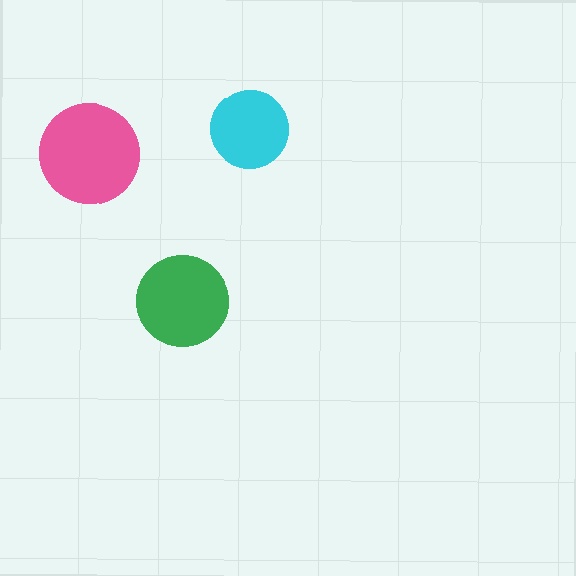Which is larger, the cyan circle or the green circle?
The green one.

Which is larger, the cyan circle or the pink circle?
The pink one.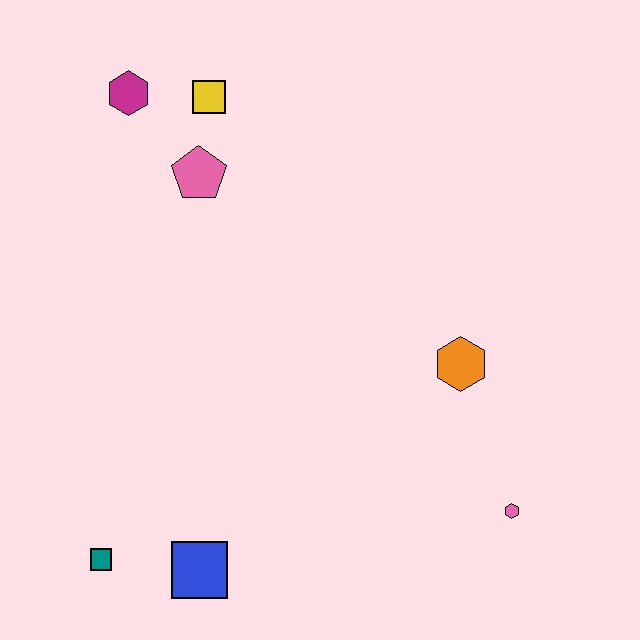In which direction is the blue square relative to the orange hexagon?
The blue square is to the left of the orange hexagon.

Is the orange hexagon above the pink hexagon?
Yes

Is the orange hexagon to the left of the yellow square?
No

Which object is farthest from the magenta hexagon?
The pink hexagon is farthest from the magenta hexagon.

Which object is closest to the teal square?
The blue square is closest to the teal square.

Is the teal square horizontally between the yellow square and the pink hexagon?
No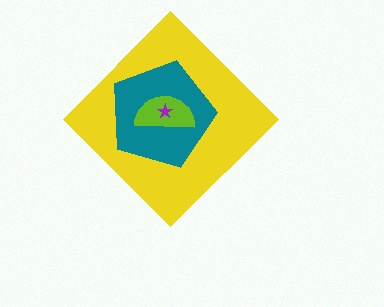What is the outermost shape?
The yellow diamond.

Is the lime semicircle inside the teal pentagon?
Yes.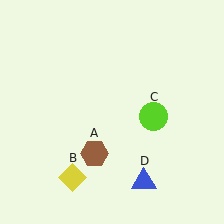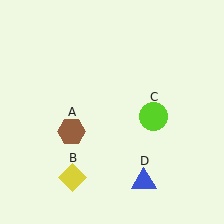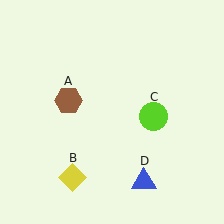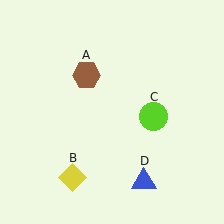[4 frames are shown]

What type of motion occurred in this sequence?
The brown hexagon (object A) rotated clockwise around the center of the scene.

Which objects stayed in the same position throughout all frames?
Yellow diamond (object B) and lime circle (object C) and blue triangle (object D) remained stationary.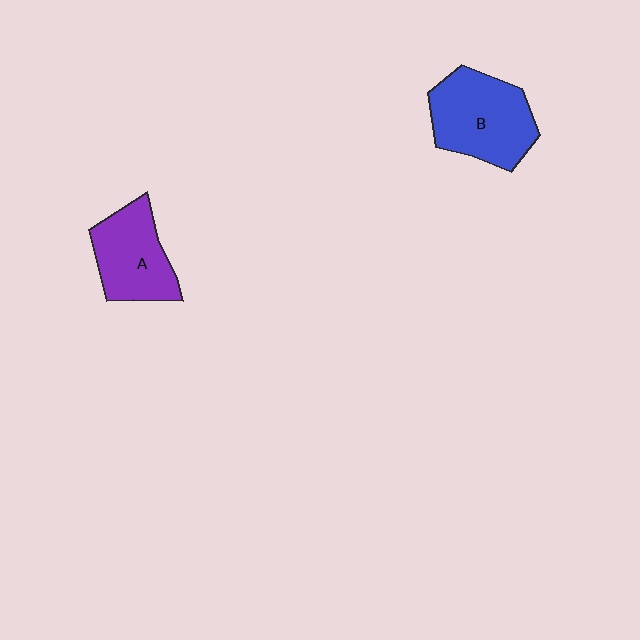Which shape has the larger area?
Shape B (blue).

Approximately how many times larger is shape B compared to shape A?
Approximately 1.2 times.